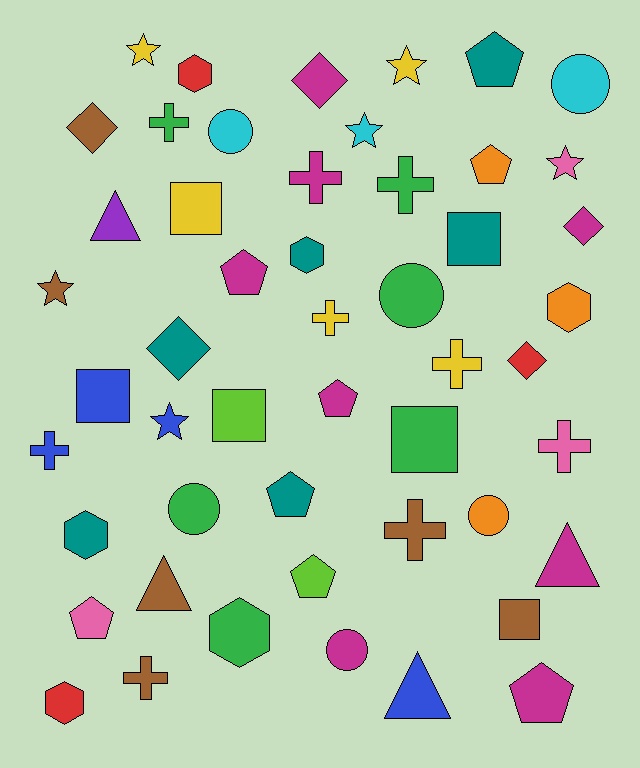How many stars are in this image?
There are 6 stars.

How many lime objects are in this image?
There are 2 lime objects.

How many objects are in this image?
There are 50 objects.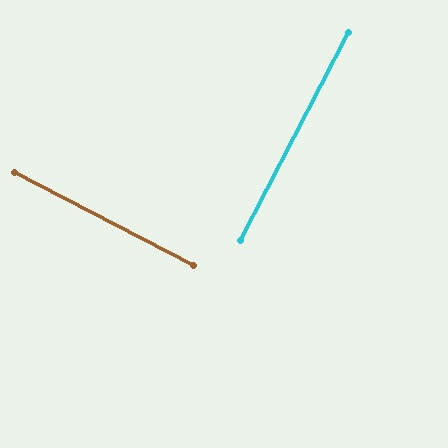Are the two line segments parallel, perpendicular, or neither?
Perpendicular — they meet at approximately 90°.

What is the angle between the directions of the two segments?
Approximately 90 degrees.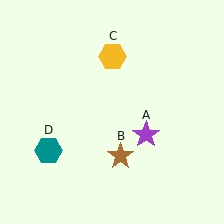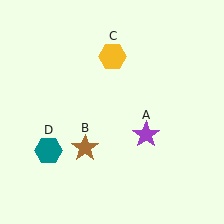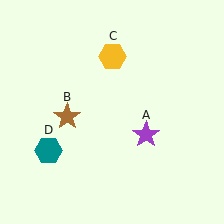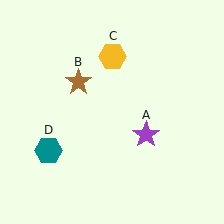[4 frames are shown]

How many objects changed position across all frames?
1 object changed position: brown star (object B).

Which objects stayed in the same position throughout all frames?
Purple star (object A) and yellow hexagon (object C) and teal hexagon (object D) remained stationary.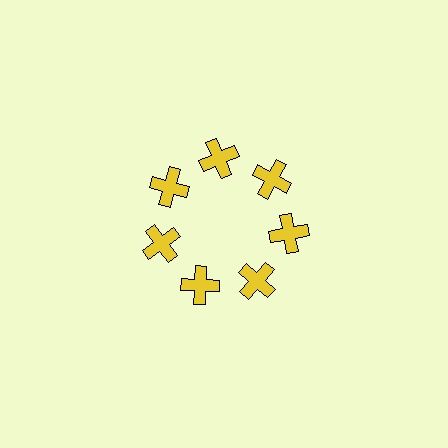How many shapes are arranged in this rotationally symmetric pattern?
There are 7 shapes, arranged in 7 groups of 1.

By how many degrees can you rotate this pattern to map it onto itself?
The pattern maps onto itself every 51 degrees of rotation.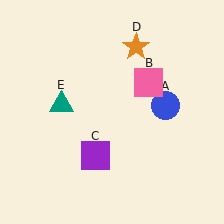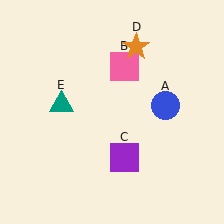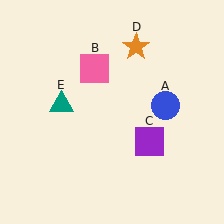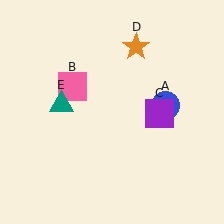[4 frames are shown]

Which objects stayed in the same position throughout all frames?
Blue circle (object A) and orange star (object D) and teal triangle (object E) remained stationary.